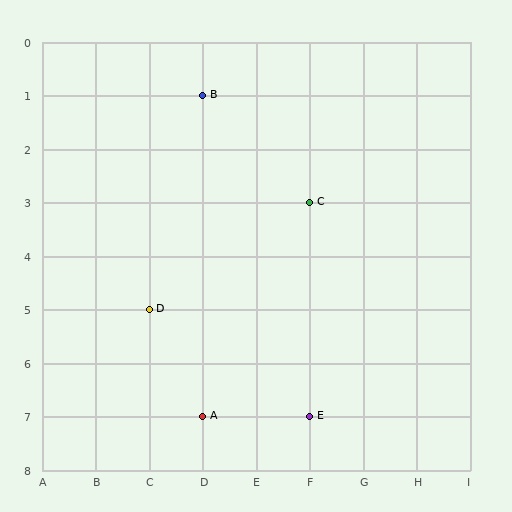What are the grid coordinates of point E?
Point E is at grid coordinates (F, 7).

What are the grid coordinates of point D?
Point D is at grid coordinates (C, 5).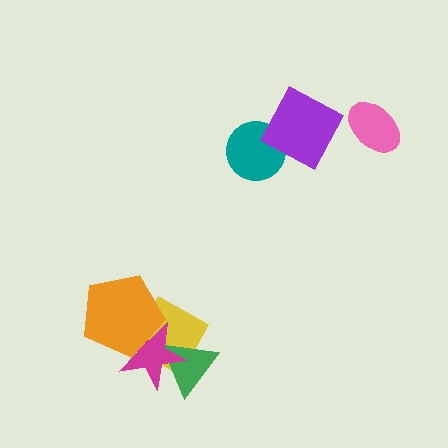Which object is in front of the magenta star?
The orange pentagon is in front of the magenta star.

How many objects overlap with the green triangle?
2 objects overlap with the green triangle.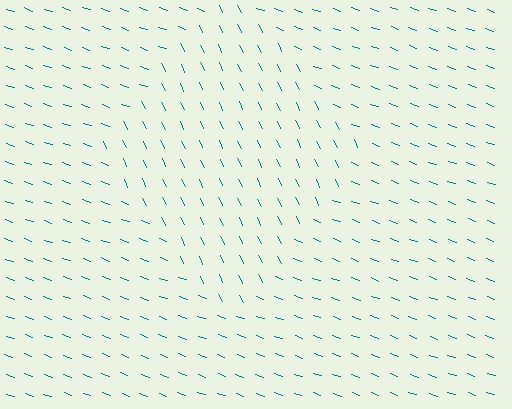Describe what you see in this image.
The image is filled with small teal line segments. A diamond region in the image has lines oriented differently from the surrounding lines, creating a visible texture boundary.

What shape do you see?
I see a diamond.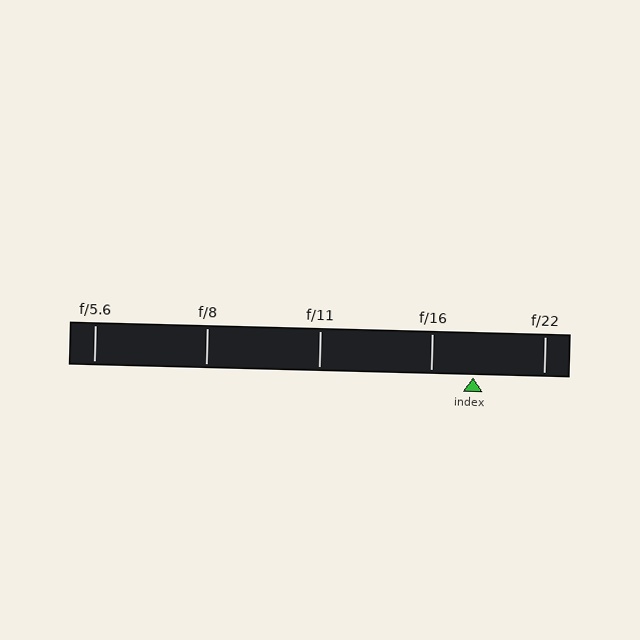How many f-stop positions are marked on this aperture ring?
There are 5 f-stop positions marked.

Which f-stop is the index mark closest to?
The index mark is closest to f/16.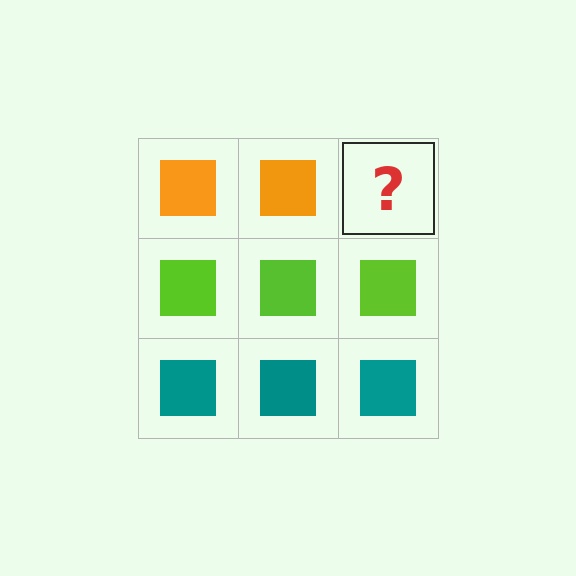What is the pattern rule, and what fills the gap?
The rule is that each row has a consistent color. The gap should be filled with an orange square.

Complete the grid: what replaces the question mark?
The question mark should be replaced with an orange square.